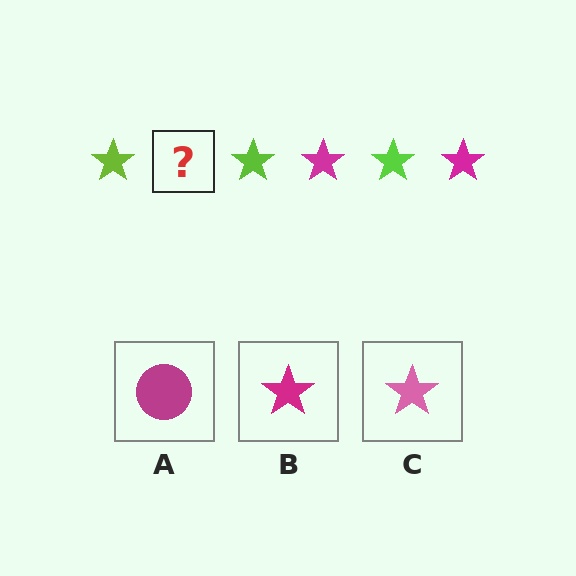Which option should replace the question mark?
Option B.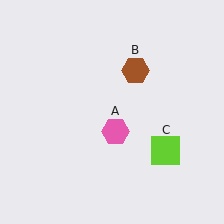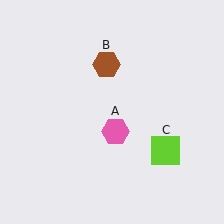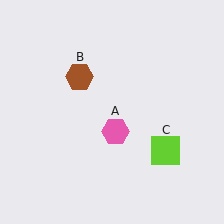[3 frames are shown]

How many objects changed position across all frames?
1 object changed position: brown hexagon (object B).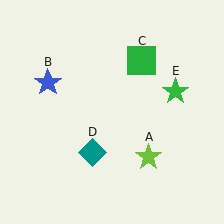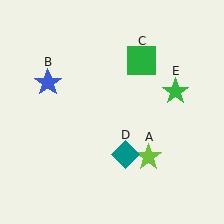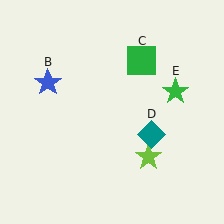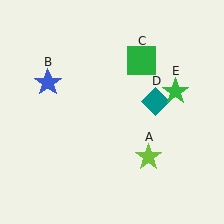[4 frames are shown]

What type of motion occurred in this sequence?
The teal diamond (object D) rotated counterclockwise around the center of the scene.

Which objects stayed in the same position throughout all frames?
Lime star (object A) and blue star (object B) and green square (object C) and green star (object E) remained stationary.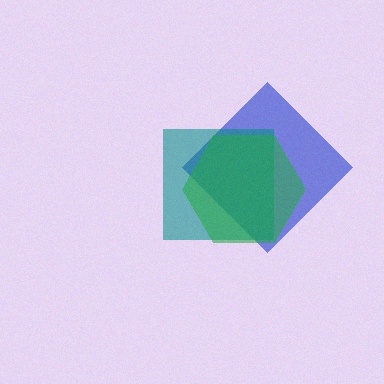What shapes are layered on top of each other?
The layered shapes are: a blue diamond, a teal square, a green hexagon.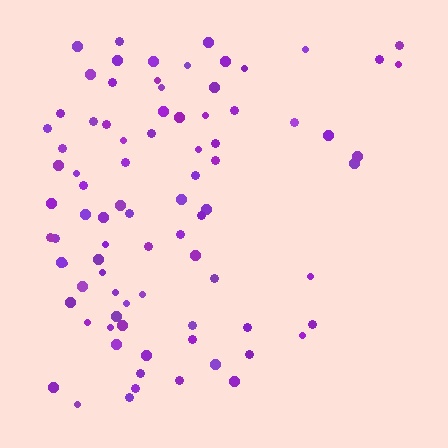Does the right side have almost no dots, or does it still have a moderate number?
Still a moderate number, just noticeably fewer than the left.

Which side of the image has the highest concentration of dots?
The left.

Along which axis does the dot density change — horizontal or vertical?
Horizontal.